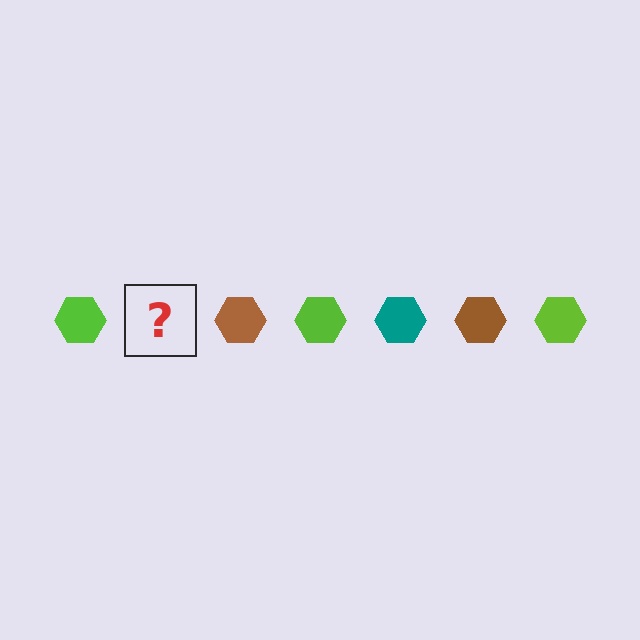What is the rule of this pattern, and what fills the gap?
The rule is that the pattern cycles through lime, teal, brown hexagons. The gap should be filled with a teal hexagon.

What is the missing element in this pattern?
The missing element is a teal hexagon.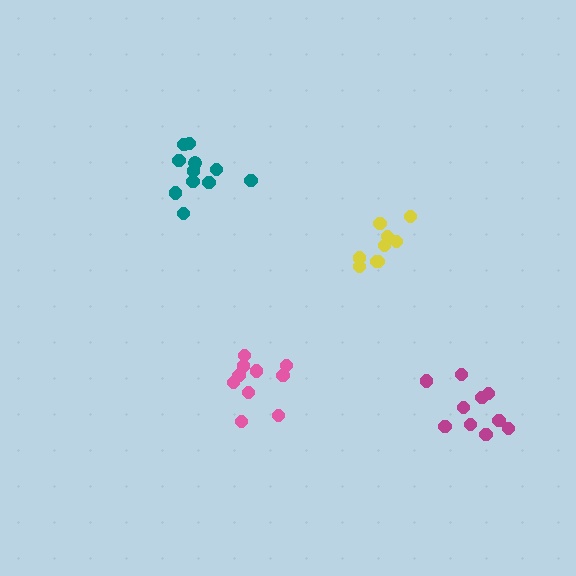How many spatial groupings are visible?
There are 4 spatial groupings.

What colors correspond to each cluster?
The clusters are colored: yellow, pink, magenta, teal.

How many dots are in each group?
Group 1: 9 dots, Group 2: 10 dots, Group 3: 10 dots, Group 4: 11 dots (40 total).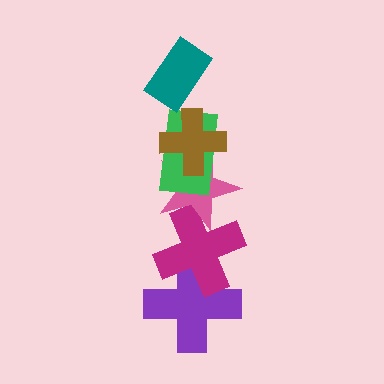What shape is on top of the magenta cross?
The pink star is on top of the magenta cross.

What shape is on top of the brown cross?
The teal rectangle is on top of the brown cross.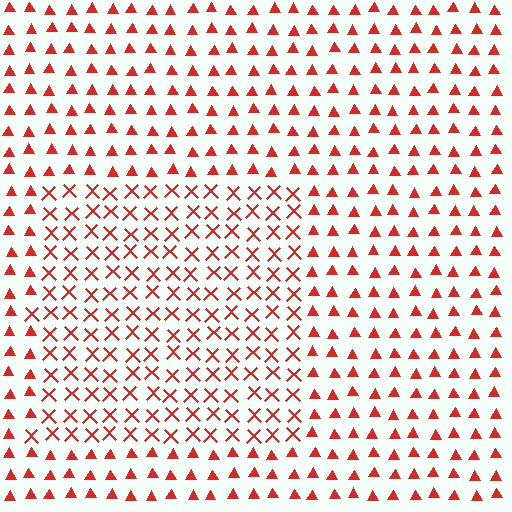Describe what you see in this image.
The image is filled with small red elements arranged in a uniform grid. A rectangle-shaped region contains X marks, while the surrounding area contains triangles. The boundary is defined purely by the change in element shape.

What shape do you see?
I see a rectangle.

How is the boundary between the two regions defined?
The boundary is defined by a change in element shape: X marks inside vs. triangles outside. All elements share the same color and spacing.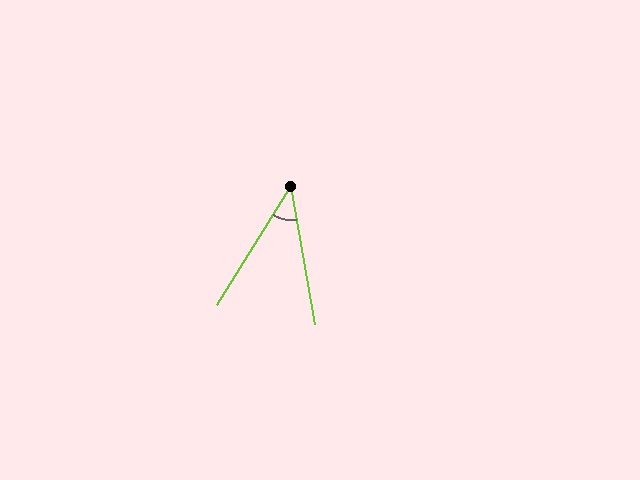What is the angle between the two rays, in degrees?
Approximately 42 degrees.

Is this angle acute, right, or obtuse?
It is acute.